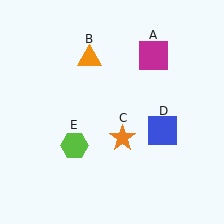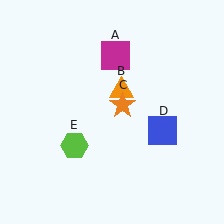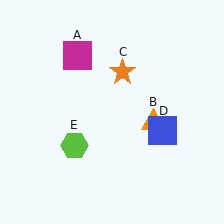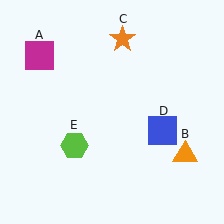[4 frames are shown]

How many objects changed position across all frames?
3 objects changed position: magenta square (object A), orange triangle (object B), orange star (object C).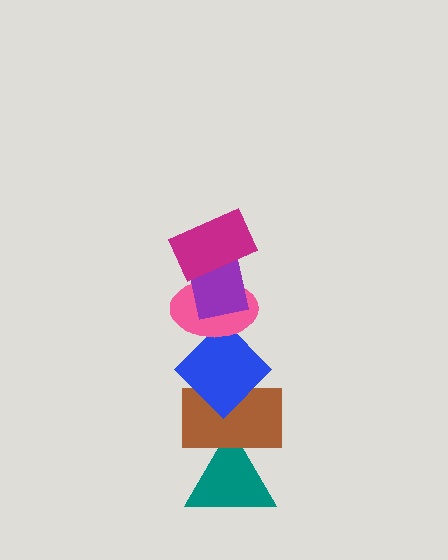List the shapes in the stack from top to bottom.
From top to bottom: the magenta rectangle, the purple rectangle, the pink ellipse, the blue diamond, the brown rectangle, the teal triangle.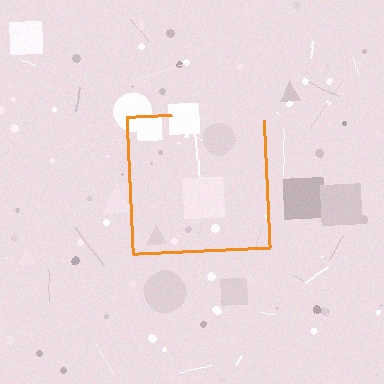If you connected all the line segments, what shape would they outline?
They would outline a square.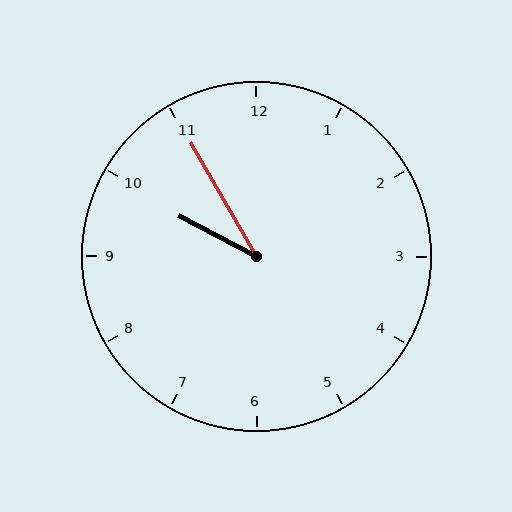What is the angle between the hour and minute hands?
Approximately 32 degrees.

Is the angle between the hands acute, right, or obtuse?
It is acute.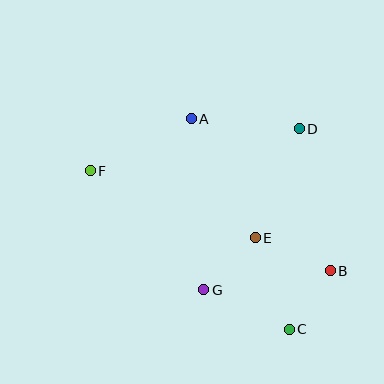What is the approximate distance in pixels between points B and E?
The distance between B and E is approximately 82 pixels.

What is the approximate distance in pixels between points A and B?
The distance between A and B is approximately 206 pixels.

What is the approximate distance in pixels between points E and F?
The distance between E and F is approximately 178 pixels.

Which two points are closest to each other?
Points B and C are closest to each other.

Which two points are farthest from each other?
Points B and F are farthest from each other.